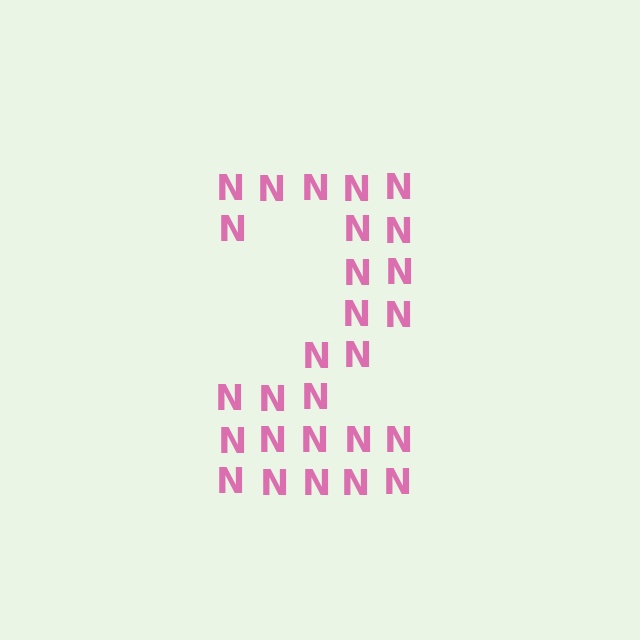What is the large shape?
The large shape is the digit 2.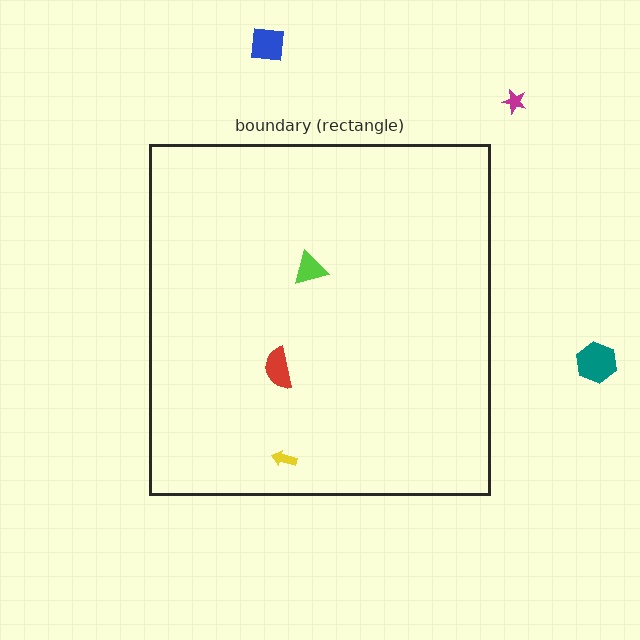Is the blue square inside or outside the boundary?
Outside.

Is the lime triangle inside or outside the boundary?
Inside.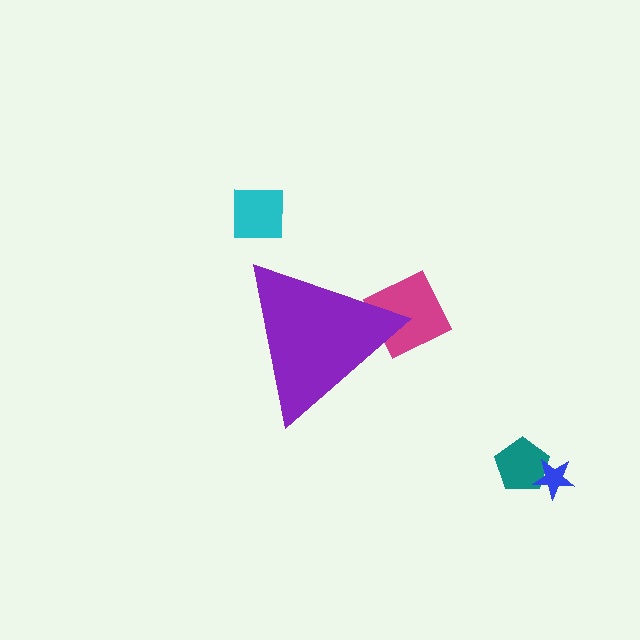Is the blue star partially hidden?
No, the blue star is fully visible.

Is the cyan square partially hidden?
No, the cyan square is fully visible.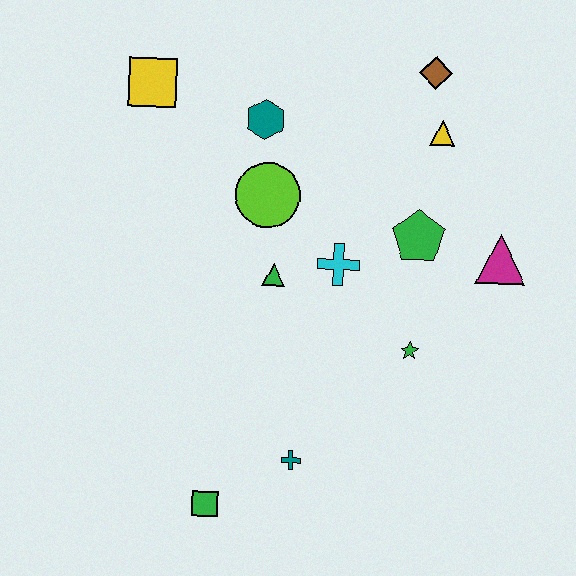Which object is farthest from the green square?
The brown diamond is farthest from the green square.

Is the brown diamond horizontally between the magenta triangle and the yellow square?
Yes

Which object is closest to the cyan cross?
The green triangle is closest to the cyan cross.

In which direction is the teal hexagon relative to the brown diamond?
The teal hexagon is to the left of the brown diamond.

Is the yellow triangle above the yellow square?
No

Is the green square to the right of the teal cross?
No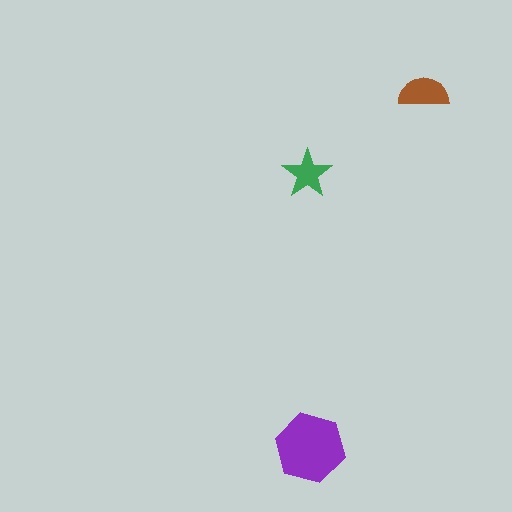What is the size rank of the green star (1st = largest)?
3rd.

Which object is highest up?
The brown semicircle is topmost.